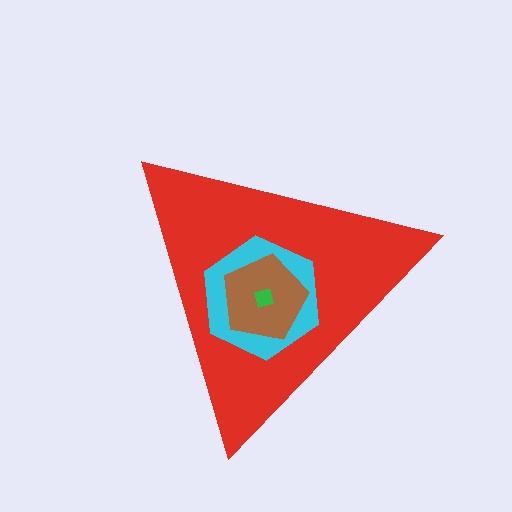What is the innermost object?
The green square.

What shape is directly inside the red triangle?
The cyan hexagon.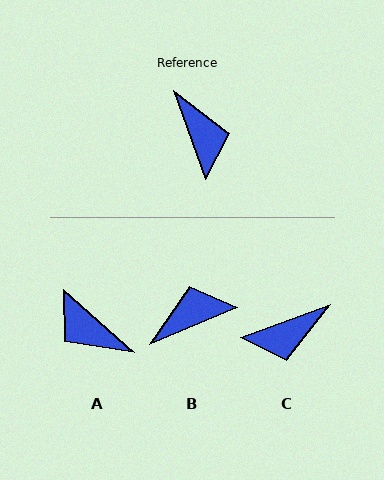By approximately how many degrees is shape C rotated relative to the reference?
Approximately 90 degrees clockwise.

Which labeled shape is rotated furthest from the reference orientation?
A, about 151 degrees away.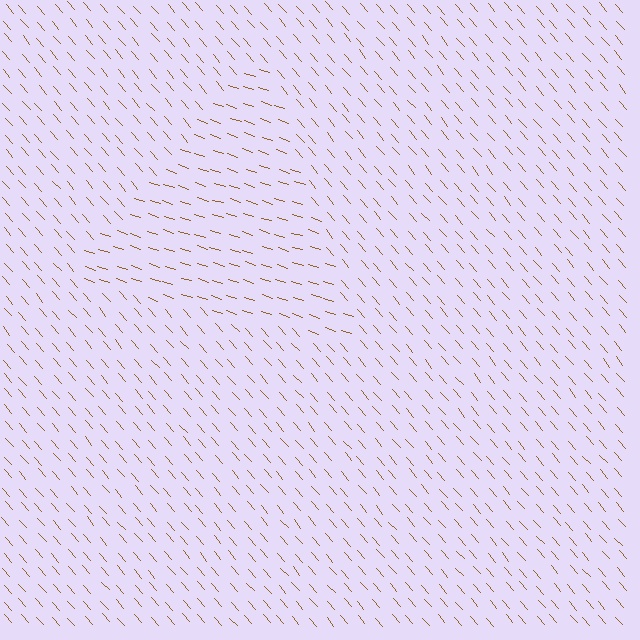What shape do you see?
I see a triangle.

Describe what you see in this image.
The image is filled with small brown line segments. A triangle region in the image has lines oriented differently from the surrounding lines, creating a visible texture boundary.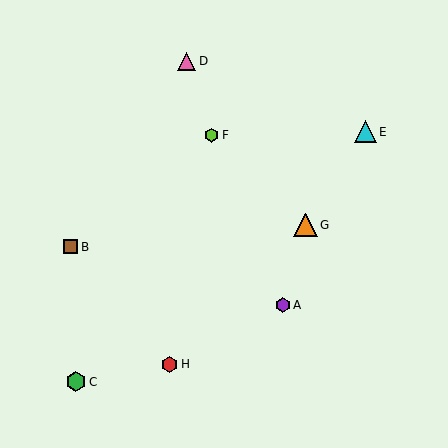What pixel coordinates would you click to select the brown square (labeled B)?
Click at (71, 247) to select the brown square B.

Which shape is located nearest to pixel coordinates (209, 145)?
The lime hexagon (labeled F) at (212, 135) is nearest to that location.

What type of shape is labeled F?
Shape F is a lime hexagon.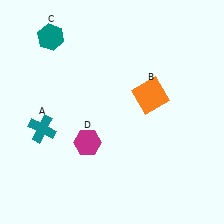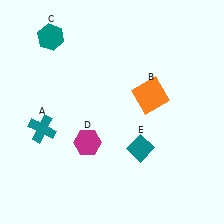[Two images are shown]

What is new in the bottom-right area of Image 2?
A teal diamond (E) was added in the bottom-right area of Image 2.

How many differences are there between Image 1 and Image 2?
There is 1 difference between the two images.